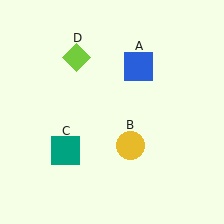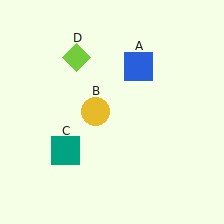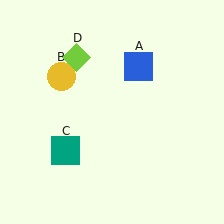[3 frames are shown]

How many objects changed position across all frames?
1 object changed position: yellow circle (object B).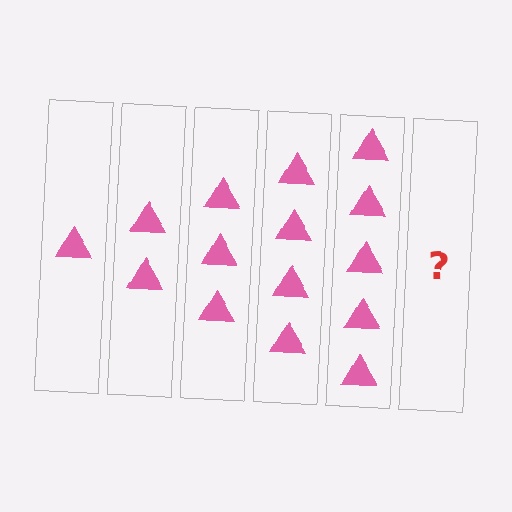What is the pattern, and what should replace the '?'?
The pattern is that each step adds one more triangle. The '?' should be 6 triangles.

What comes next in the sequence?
The next element should be 6 triangles.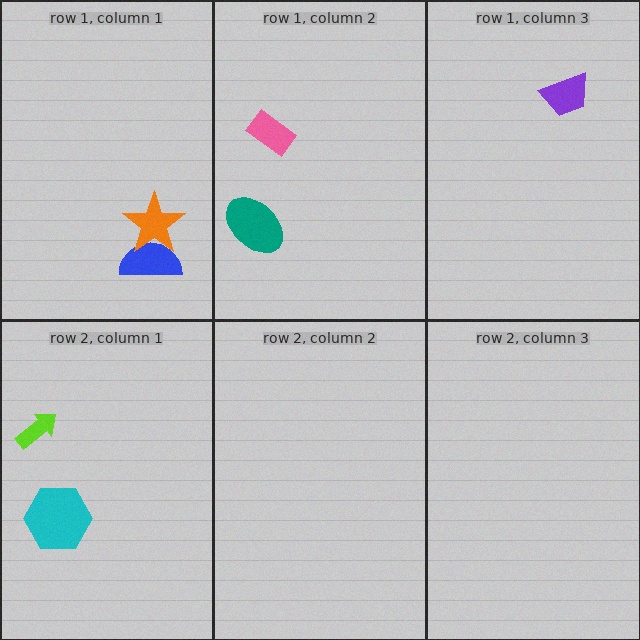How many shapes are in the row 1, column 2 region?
2.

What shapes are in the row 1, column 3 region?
The purple trapezoid.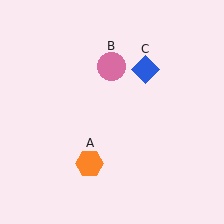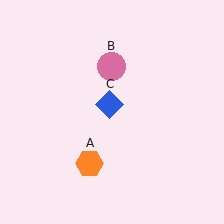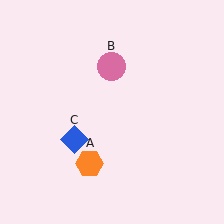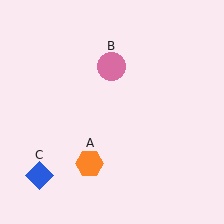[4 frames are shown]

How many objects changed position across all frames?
1 object changed position: blue diamond (object C).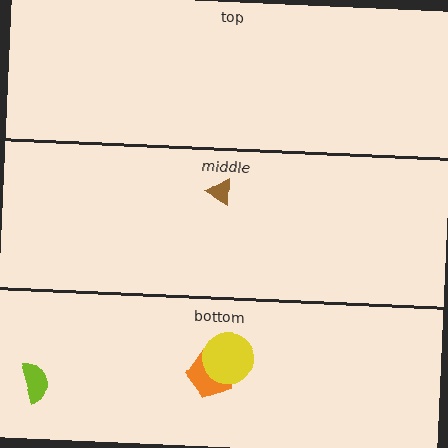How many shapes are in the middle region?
1.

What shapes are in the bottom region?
The lime semicircle, the orange pentagon, the yellow circle.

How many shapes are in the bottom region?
3.